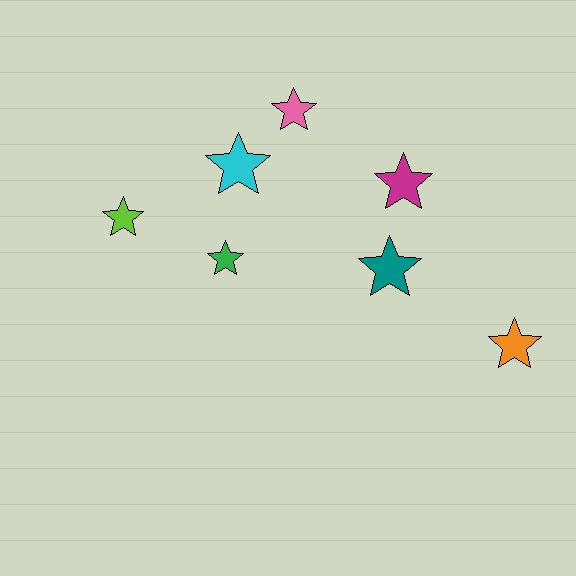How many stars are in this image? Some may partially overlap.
There are 7 stars.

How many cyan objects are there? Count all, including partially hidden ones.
There is 1 cyan object.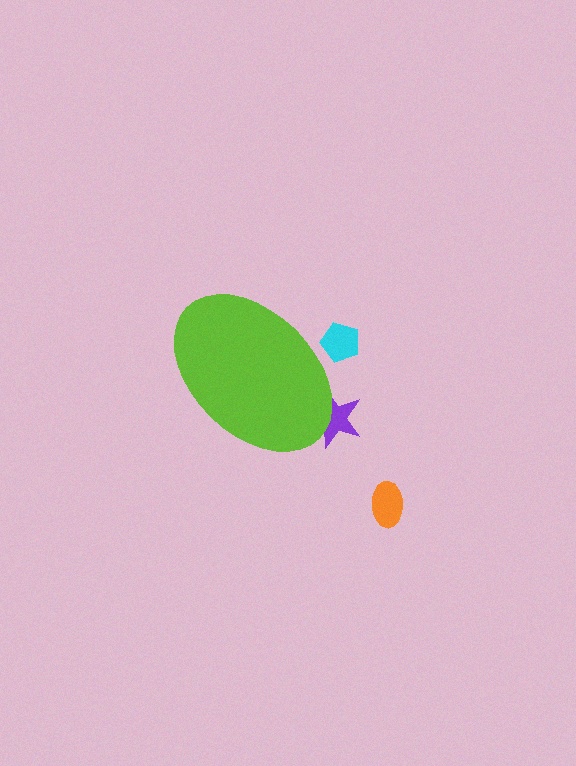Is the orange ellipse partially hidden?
No, the orange ellipse is fully visible.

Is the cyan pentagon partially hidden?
Yes, the cyan pentagon is partially hidden behind the lime ellipse.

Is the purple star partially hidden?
Yes, the purple star is partially hidden behind the lime ellipse.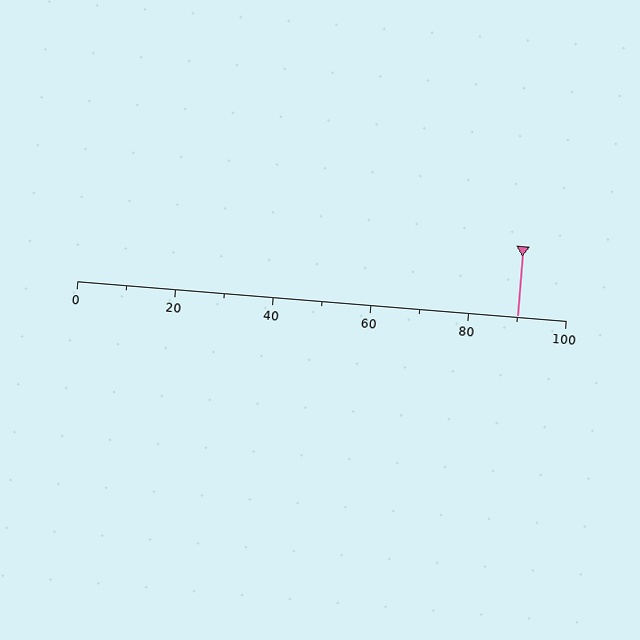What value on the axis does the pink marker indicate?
The marker indicates approximately 90.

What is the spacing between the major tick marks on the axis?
The major ticks are spaced 20 apart.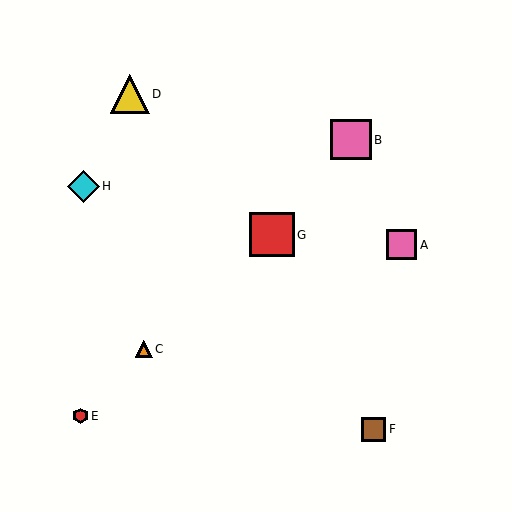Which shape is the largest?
The red square (labeled G) is the largest.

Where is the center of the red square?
The center of the red square is at (272, 235).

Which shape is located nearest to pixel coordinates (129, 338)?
The orange triangle (labeled C) at (144, 349) is nearest to that location.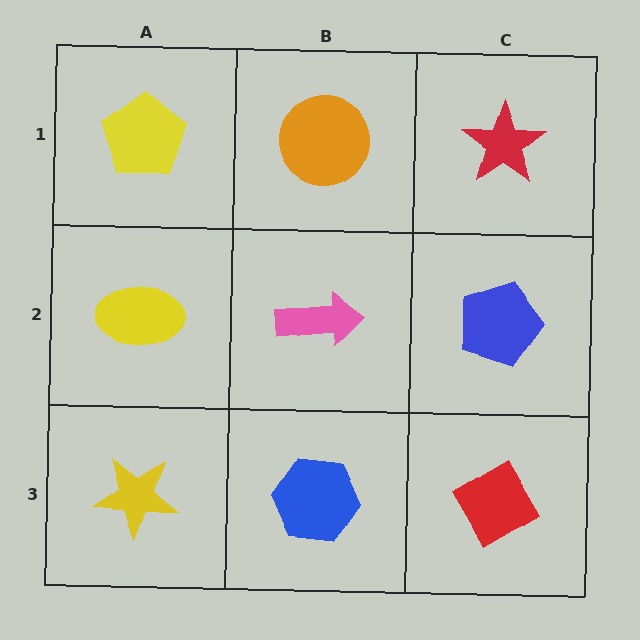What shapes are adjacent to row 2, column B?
An orange circle (row 1, column B), a blue hexagon (row 3, column B), a yellow ellipse (row 2, column A), a blue pentagon (row 2, column C).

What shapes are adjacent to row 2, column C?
A red star (row 1, column C), a red diamond (row 3, column C), a pink arrow (row 2, column B).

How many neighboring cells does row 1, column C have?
2.